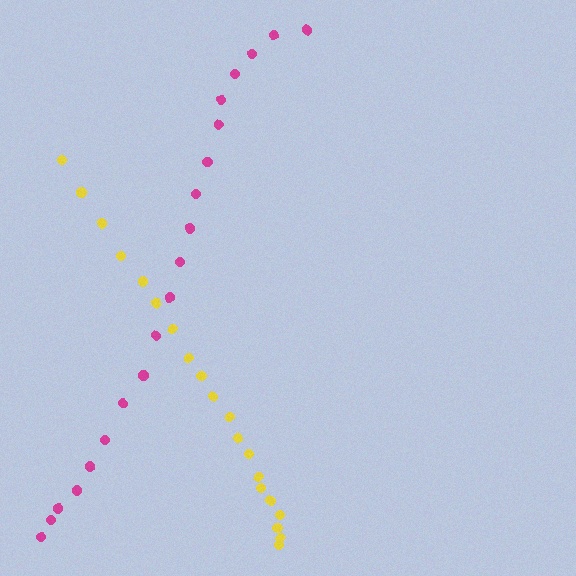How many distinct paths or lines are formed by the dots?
There are 2 distinct paths.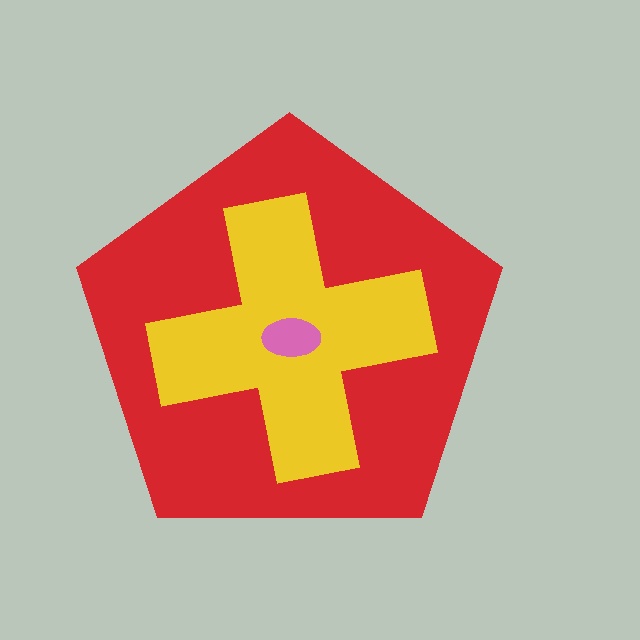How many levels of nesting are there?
3.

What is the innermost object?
The pink ellipse.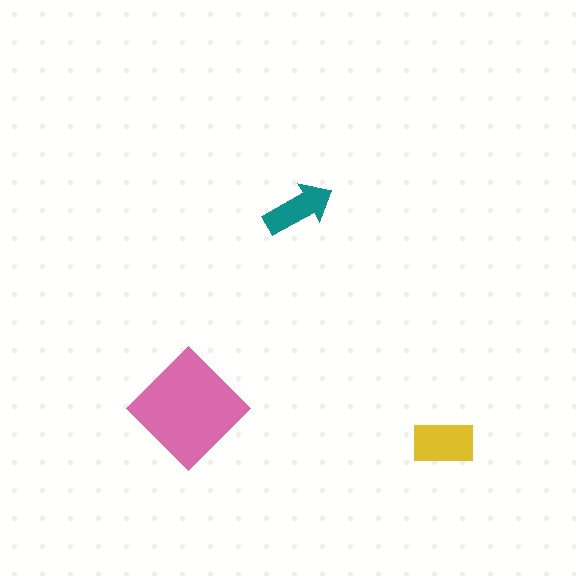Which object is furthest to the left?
The pink diamond is leftmost.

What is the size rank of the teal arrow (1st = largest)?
3rd.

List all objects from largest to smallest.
The pink diamond, the yellow rectangle, the teal arrow.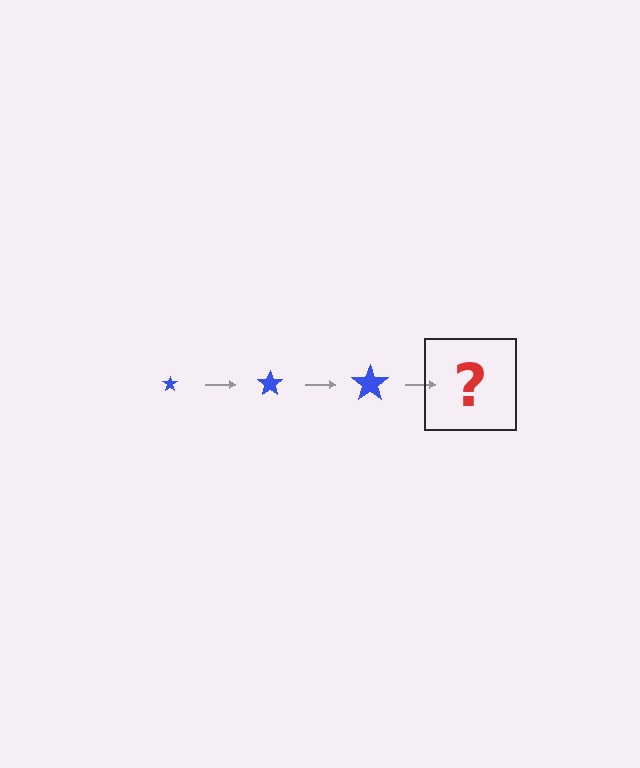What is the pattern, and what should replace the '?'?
The pattern is that the star gets progressively larger each step. The '?' should be a blue star, larger than the previous one.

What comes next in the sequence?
The next element should be a blue star, larger than the previous one.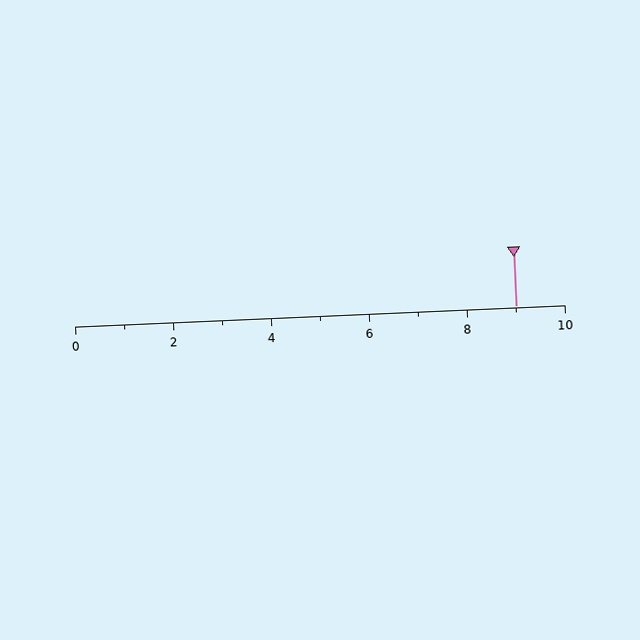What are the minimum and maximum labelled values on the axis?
The axis runs from 0 to 10.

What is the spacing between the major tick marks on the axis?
The major ticks are spaced 2 apart.